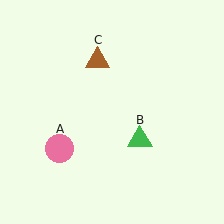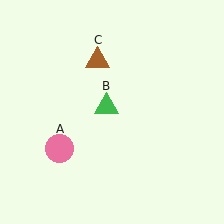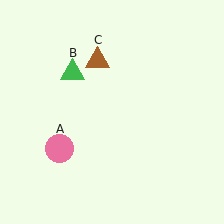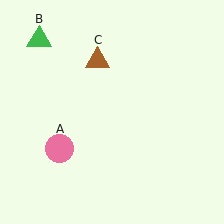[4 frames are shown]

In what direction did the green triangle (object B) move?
The green triangle (object B) moved up and to the left.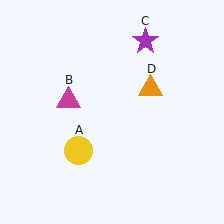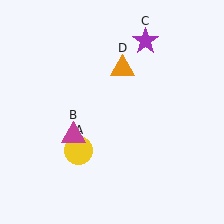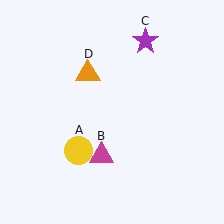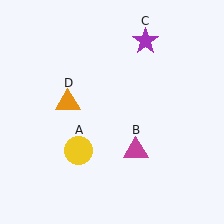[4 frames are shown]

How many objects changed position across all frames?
2 objects changed position: magenta triangle (object B), orange triangle (object D).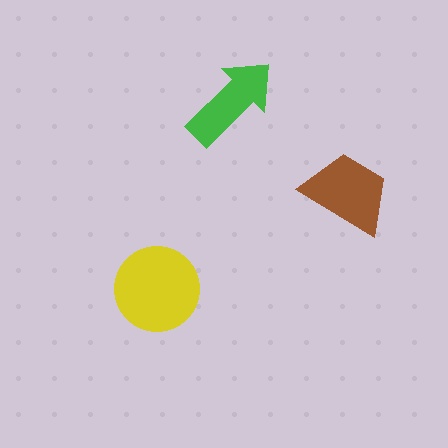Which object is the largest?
The yellow circle.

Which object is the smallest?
The green arrow.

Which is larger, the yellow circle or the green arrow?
The yellow circle.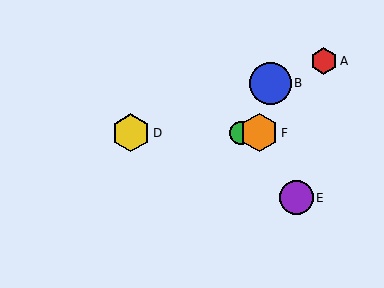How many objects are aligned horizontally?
3 objects (C, D, F) are aligned horizontally.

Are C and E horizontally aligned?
No, C is at y≈133 and E is at y≈198.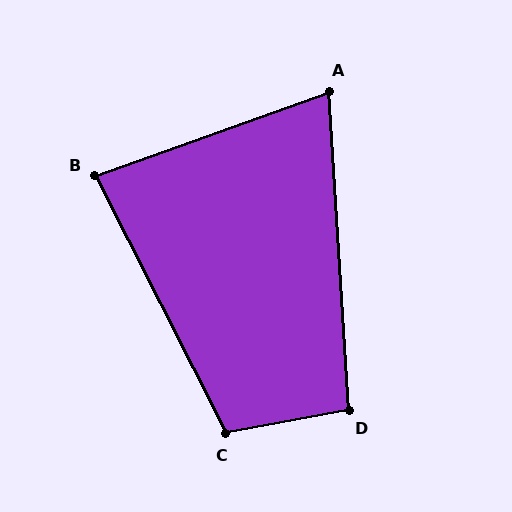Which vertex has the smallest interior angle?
A, at approximately 74 degrees.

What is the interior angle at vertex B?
Approximately 83 degrees (acute).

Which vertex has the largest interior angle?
C, at approximately 106 degrees.